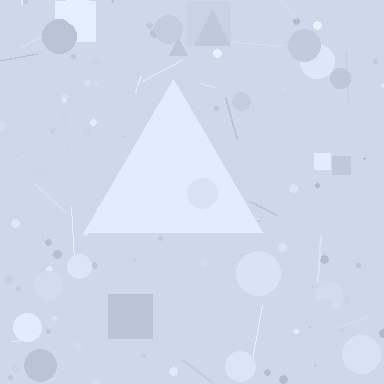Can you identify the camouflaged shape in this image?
The camouflaged shape is a triangle.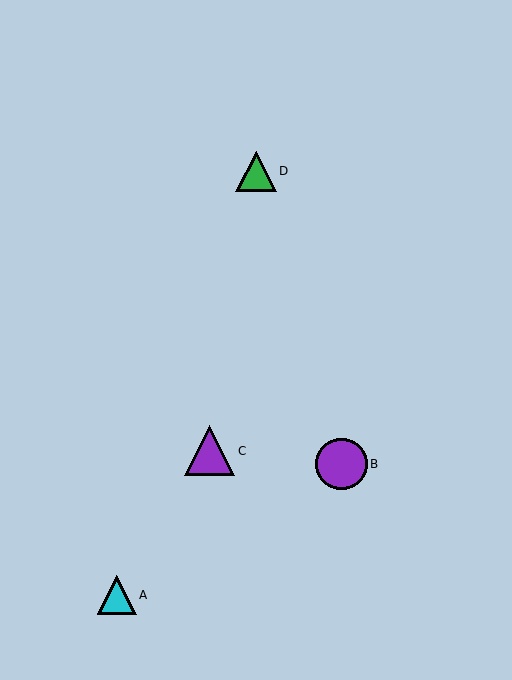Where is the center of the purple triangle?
The center of the purple triangle is at (210, 451).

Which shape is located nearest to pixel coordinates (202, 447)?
The purple triangle (labeled C) at (210, 451) is nearest to that location.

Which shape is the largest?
The purple circle (labeled B) is the largest.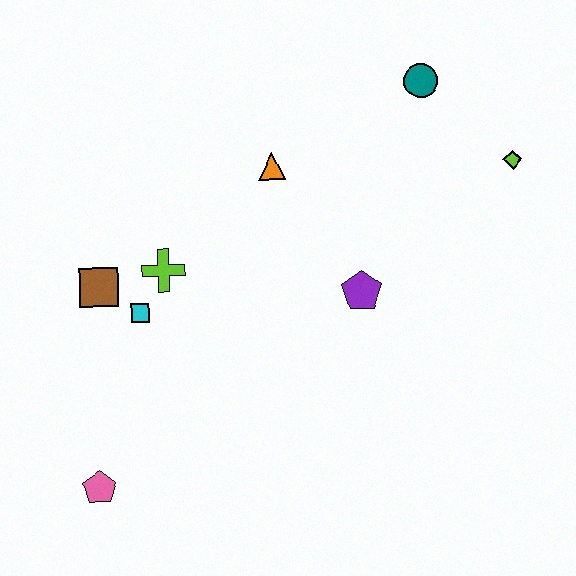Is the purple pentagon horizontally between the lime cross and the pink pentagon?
No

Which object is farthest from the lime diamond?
The pink pentagon is farthest from the lime diamond.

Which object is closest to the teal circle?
The lime diamond is closest to the teal circle.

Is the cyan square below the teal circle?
Yes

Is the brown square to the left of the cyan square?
Yes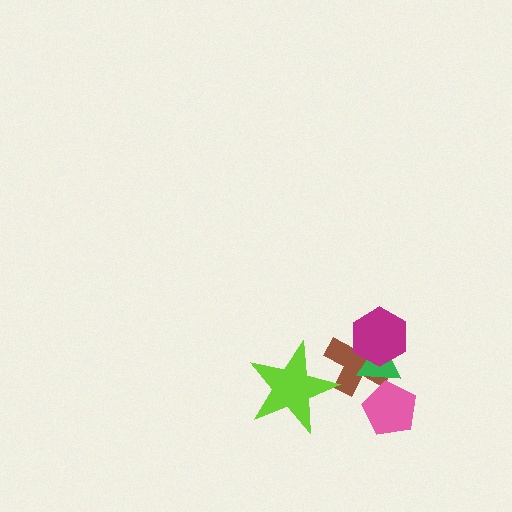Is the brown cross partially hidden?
Yes, it is partially covered by another shape.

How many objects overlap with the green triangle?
3 objects overlap with the green triangle.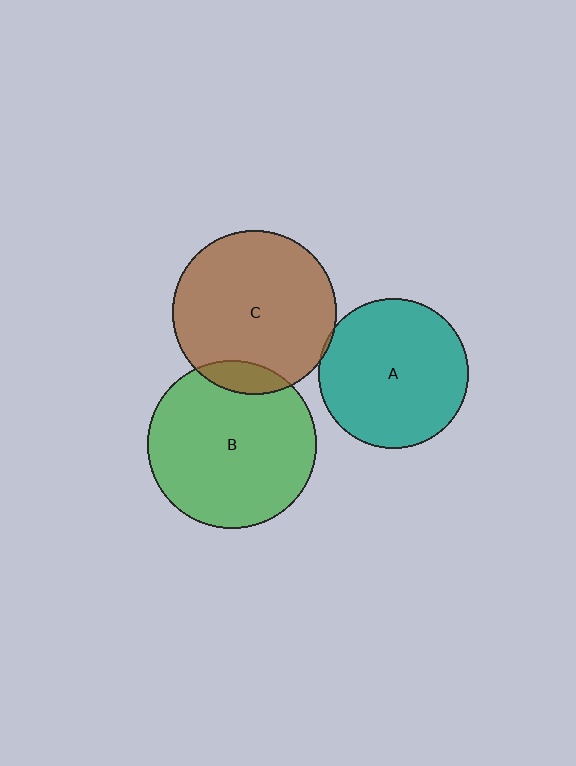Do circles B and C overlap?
Yes.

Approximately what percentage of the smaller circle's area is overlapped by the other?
Approximately 10%.